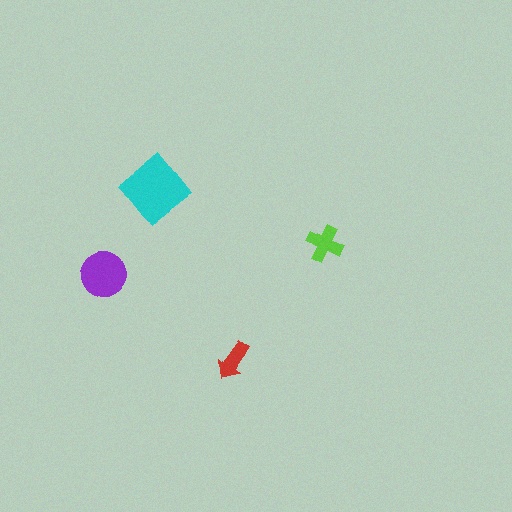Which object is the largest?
The cyan diamond.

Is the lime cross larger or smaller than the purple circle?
Smaller.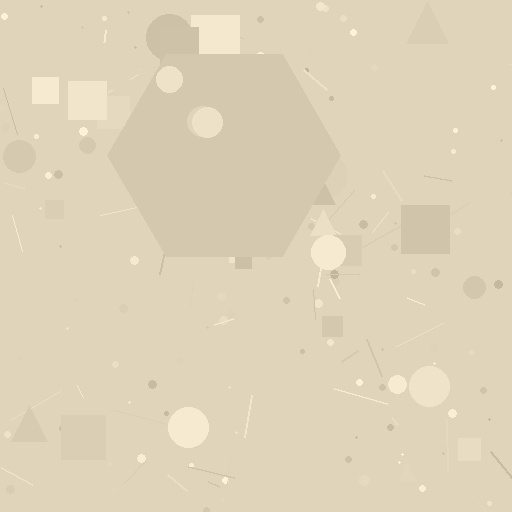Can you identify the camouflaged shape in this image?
The camouflaged shape is a hexagon.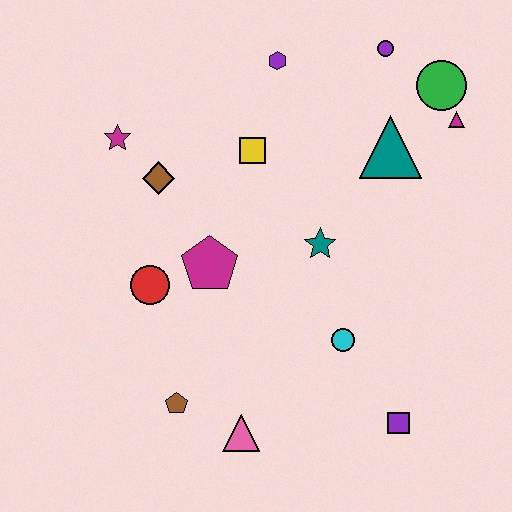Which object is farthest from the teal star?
The magenta star is farthest from the teal star.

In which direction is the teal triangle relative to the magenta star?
The teal triangle is to the right of the magenta star.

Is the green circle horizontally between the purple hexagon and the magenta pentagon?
No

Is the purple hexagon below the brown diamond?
No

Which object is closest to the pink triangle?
The brown pentagon is closest to the pink triangle.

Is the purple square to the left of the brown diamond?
No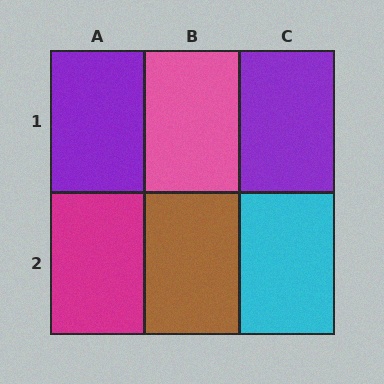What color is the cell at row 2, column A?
Magenta.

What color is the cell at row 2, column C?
Cyan.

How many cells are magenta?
1 cell is magenta.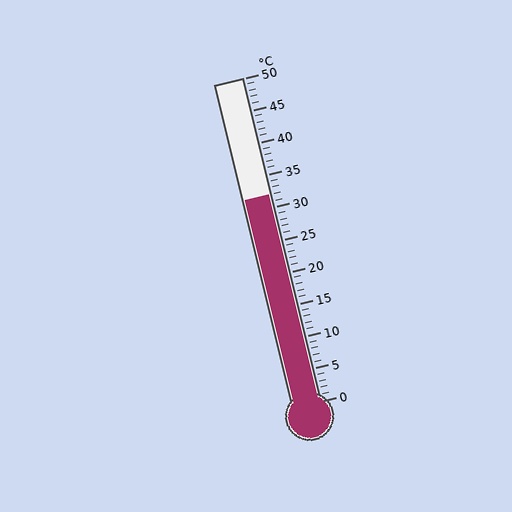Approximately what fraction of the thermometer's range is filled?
The thermometer is filled to approximately 65% of its range.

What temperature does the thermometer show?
The thermometer shows approximately 32°C.